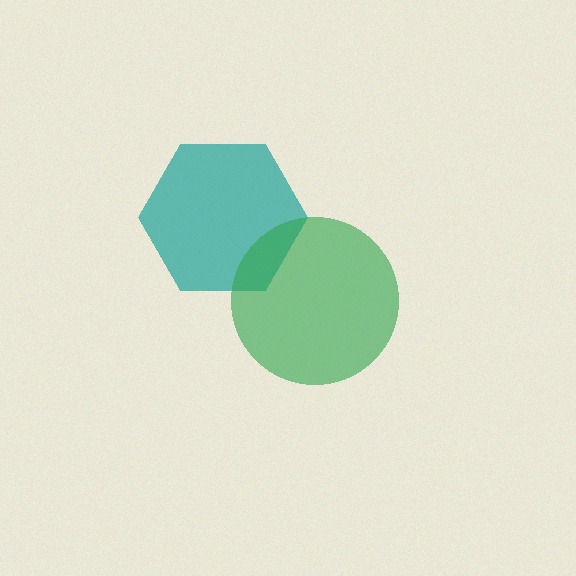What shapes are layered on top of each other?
The layered shapes are: a teal hexagon, a green circle.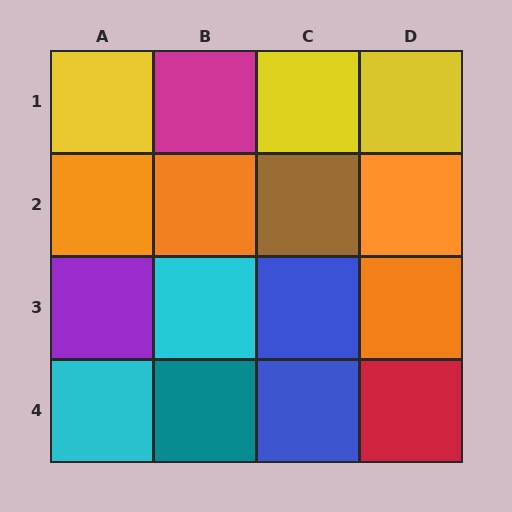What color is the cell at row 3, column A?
Purple.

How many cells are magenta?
1 cell is magenta.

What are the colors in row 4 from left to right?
Cyan, teal, blue, red.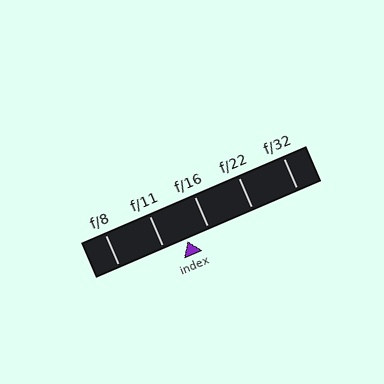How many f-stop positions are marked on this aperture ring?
There are 5 f-stop positions marked.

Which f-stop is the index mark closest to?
The index mark is closest to f/16.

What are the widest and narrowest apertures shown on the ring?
The widest aperture shown is f/8 and the narrowest is f/32.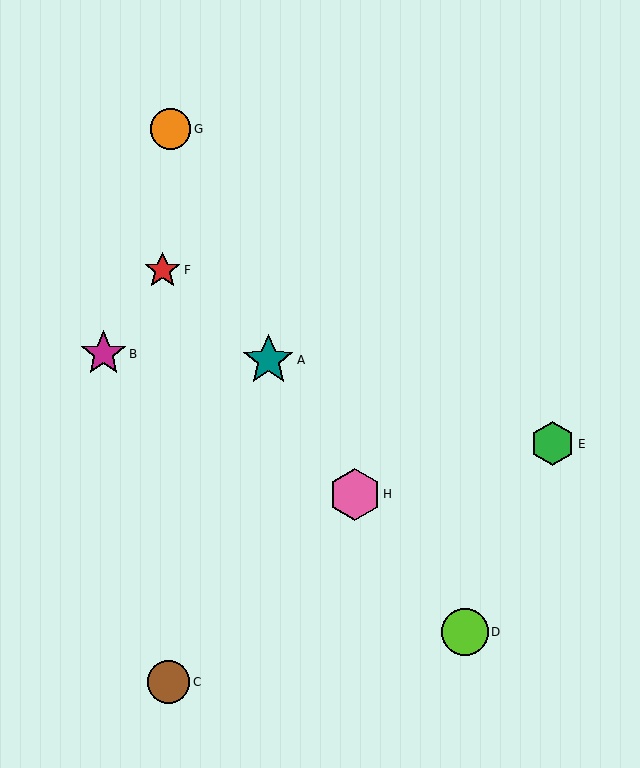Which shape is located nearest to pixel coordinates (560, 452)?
The green hexagon (labeled E) at (553, 444) is nearest to that location.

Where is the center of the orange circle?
The center of the orange circle is at (171, 129).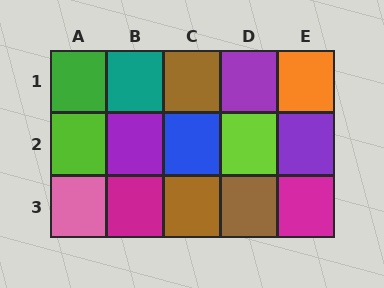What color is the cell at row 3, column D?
Brown.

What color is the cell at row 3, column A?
Pink.